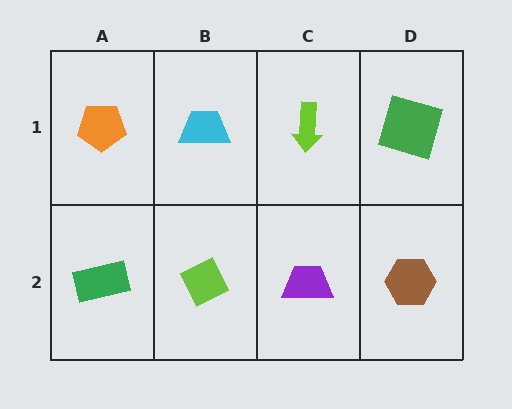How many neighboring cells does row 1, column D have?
2.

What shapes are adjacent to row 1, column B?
A lime diamond (row 2, column B), an orange pentagon (row 1, column A), a lime arrow (row 1, column C).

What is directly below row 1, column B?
A lime diamond.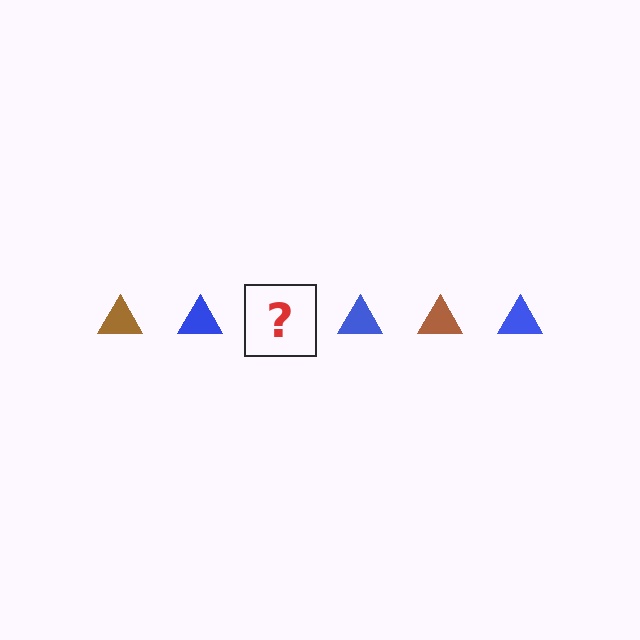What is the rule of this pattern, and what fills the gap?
The rule is that the pattern cycles through brown, blue triangles. The gap should be filled with a brown triangle.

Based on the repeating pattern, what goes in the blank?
The blank should be a brown triangle.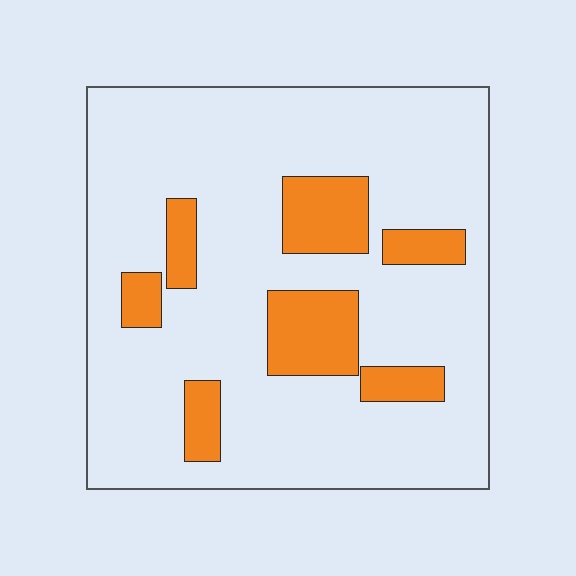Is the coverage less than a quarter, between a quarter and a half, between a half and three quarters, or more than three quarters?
Less than a quarter.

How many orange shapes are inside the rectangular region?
7.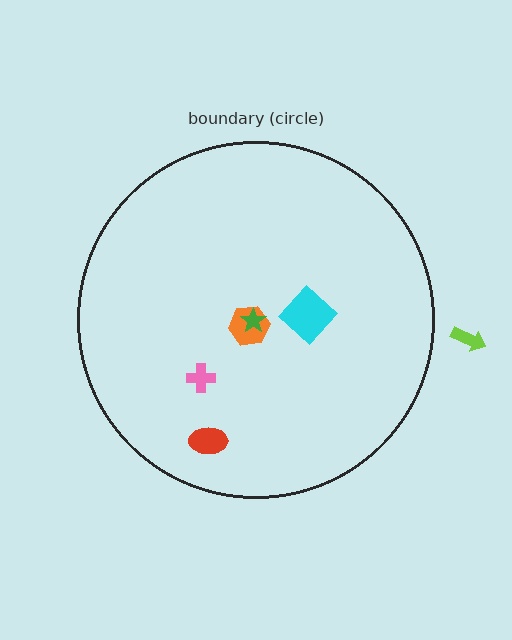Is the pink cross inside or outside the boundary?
Inside.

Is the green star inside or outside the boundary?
Inside.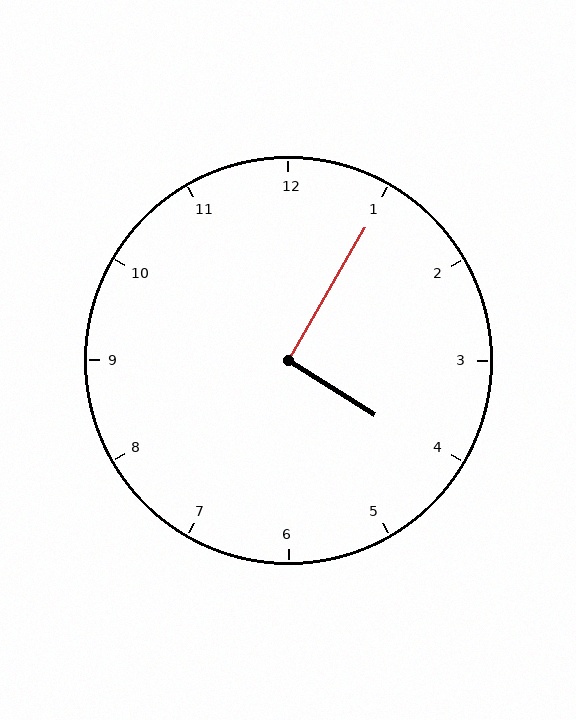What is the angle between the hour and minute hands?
Approximately 92 degrees.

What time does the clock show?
4:05.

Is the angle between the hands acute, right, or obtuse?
It is right.